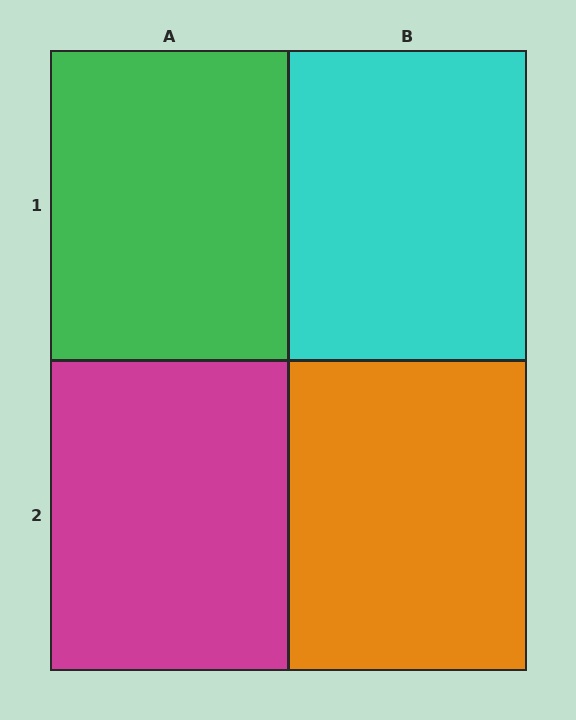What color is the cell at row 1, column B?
Cyan.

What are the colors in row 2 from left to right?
Magenta, orange.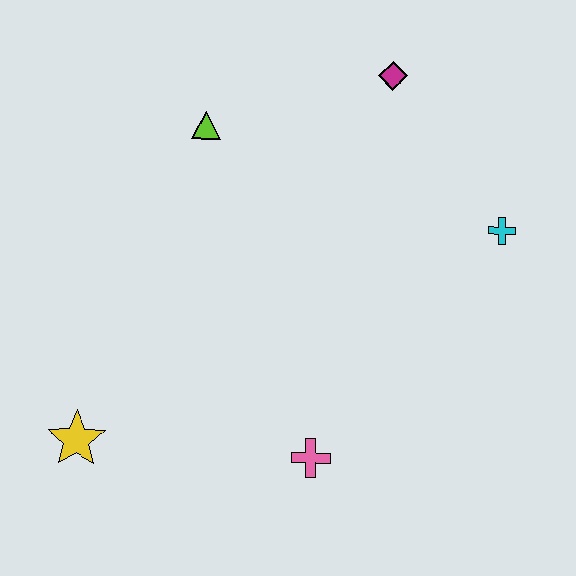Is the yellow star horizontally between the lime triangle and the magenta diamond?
No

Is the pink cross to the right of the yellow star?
Yes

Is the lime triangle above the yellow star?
Yes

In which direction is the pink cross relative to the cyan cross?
The pink cross is below the cyan cross.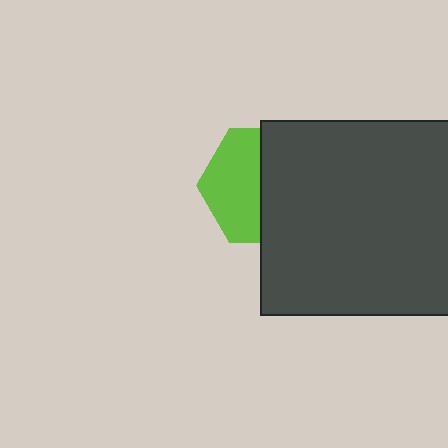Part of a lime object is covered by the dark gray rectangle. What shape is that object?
It is a hexagon.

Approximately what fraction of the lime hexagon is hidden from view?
Roughly 53% of the lime hexagon is hidden behind the dark gray rectangle.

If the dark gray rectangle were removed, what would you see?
You would see the complete lime hexagon.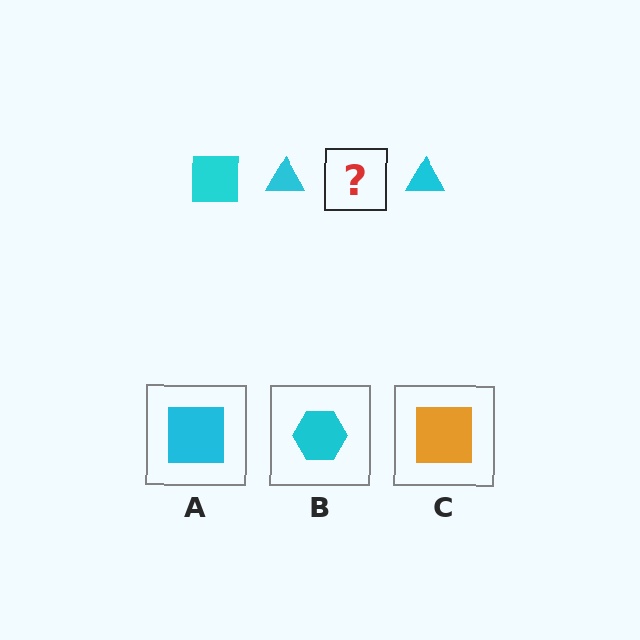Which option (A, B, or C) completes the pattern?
A.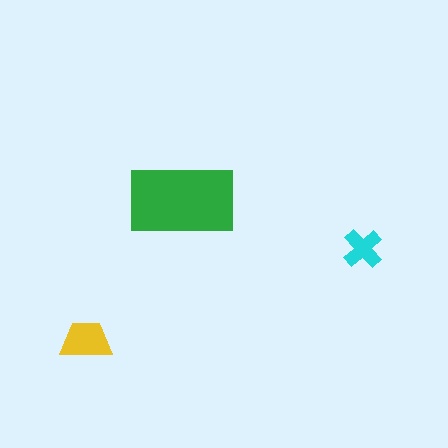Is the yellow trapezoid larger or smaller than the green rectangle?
Smaller.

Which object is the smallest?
The cyan cross.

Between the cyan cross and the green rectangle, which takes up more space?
The green rectangle.